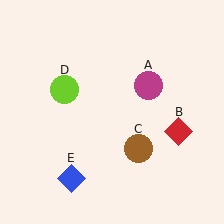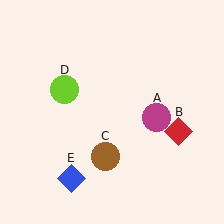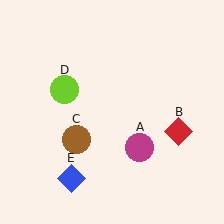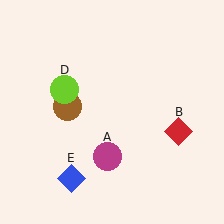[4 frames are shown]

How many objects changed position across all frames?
2 objects changed position: magenta circle (object A), brown circle (object C).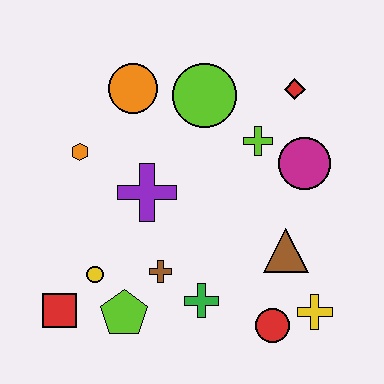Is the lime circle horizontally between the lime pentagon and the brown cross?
No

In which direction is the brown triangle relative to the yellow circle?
The brown triangle is to the right of the yellow circle.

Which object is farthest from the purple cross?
The yellow cross is farthest from the purple cross.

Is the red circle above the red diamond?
No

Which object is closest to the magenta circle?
The lime cross is closest to the magenta circle.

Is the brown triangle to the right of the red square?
Yes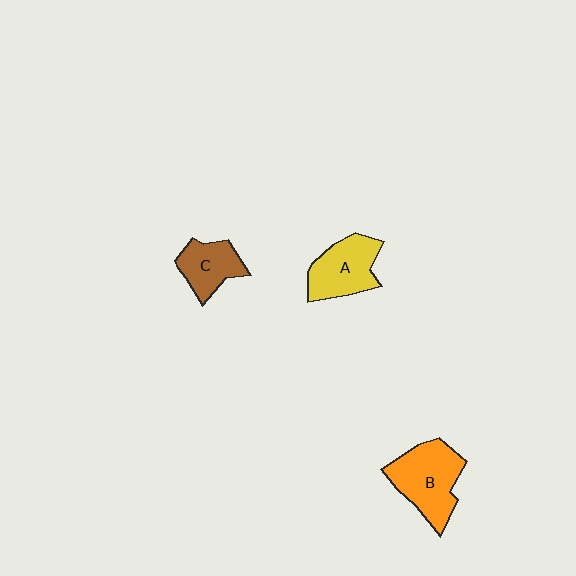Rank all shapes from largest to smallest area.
From largest to smallest: B (orange), A (yellow), C (brown).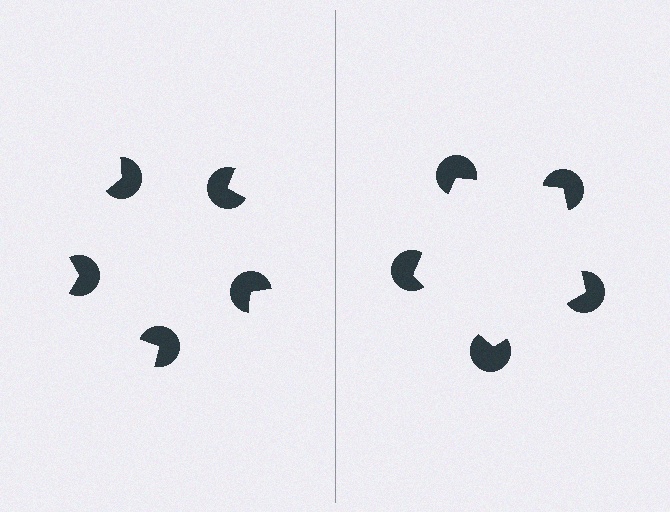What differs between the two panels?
The pac-man discs are positioned identically on both sides; only the wedge orientations differ. On the right they align to a pentagon; on the left they are misaligned.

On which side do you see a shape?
An illusory pentagon appears on the right side. On the left side the wedge cuts are rotated, so no coherent shape forms.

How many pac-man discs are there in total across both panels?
10 — 5 on each side.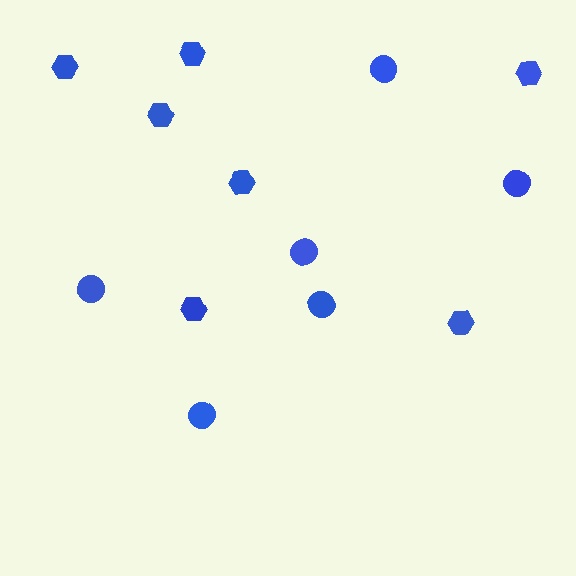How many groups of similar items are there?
There are 2 groups: one group of circles (6) and one group of hexagons (7).